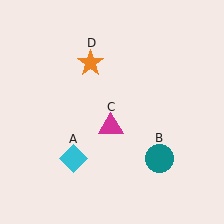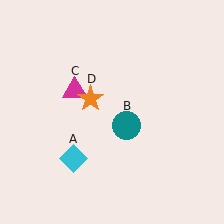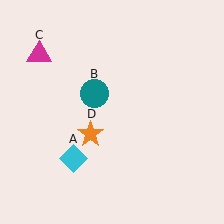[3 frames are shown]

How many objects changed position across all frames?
3 objects changed position: teal circle (object B), magenta triangle (object C), orange star (object D).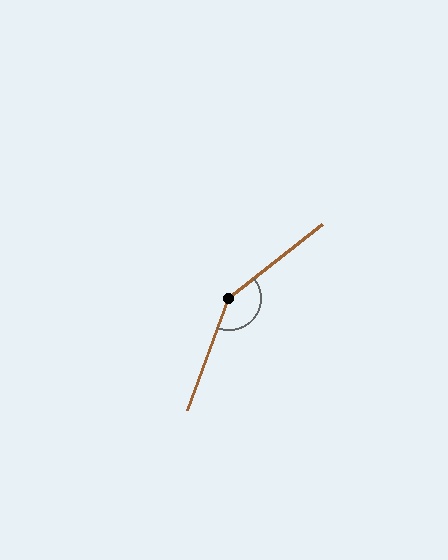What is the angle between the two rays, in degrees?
Approximately 149 degrees.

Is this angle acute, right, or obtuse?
It is obtuse.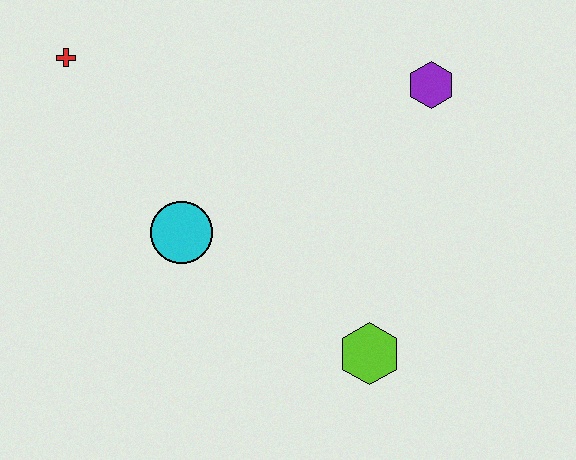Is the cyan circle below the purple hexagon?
Yes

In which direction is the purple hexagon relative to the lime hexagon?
The purple hexagon is above the lime hexagon.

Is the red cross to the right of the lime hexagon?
No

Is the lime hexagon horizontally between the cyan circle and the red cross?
No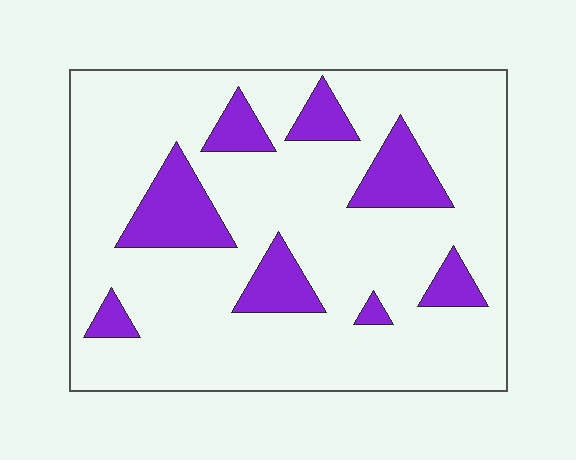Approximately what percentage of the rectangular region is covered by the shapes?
Approximately 20%.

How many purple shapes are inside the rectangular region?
8.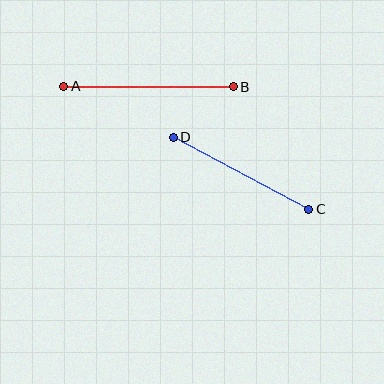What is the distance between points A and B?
The distance is approximately 170 pixels.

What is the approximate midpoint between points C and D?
The midpoint is at approximately (241, 173) pixels.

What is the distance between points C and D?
The distance is approximately 153 pixels.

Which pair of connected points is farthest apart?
Points A and B are farthest apart.